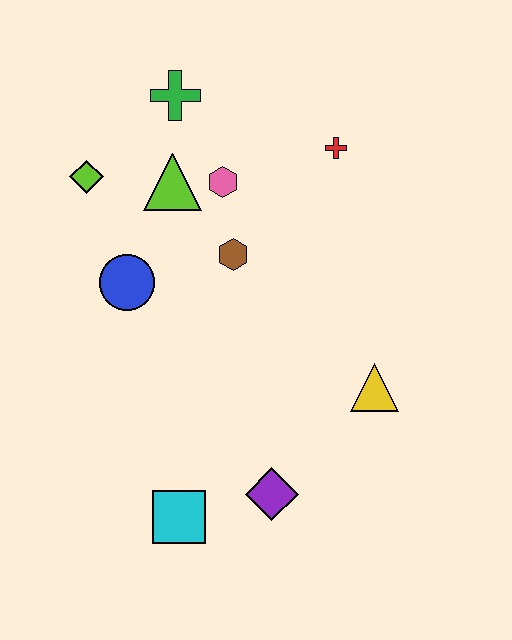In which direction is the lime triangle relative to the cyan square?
The lime triangle is above the cyan square.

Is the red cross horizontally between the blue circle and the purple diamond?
No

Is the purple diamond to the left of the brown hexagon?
No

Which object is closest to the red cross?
The pink hexagon is closest to the red cross.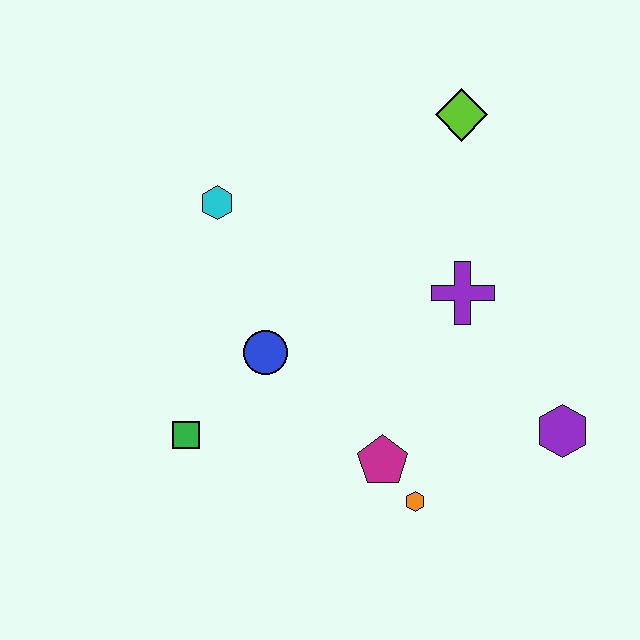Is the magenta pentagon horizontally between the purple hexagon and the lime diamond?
No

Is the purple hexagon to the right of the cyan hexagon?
Yes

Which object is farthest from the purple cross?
The green square is farthest from the purple cross.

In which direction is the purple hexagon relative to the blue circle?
The purple hexagon is to the right of the blue circle.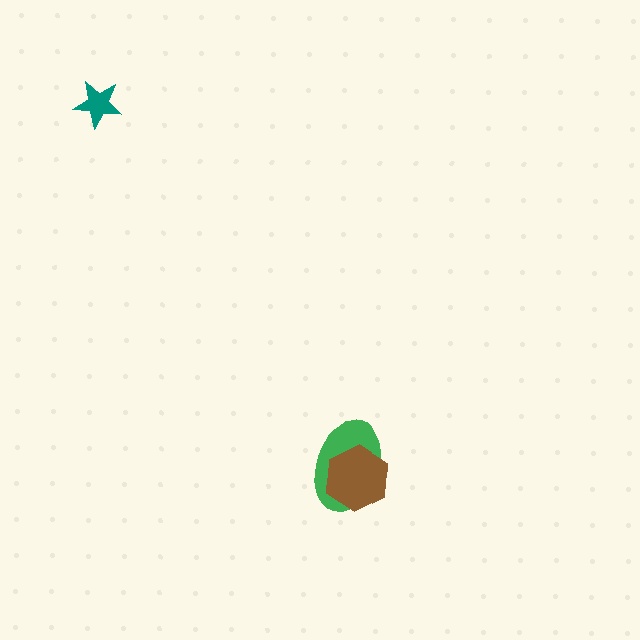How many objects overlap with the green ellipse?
1 object overlaps with the green ellipse.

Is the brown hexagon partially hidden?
No, no other shape covers it.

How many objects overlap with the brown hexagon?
1 object overlaps with the brown hexagon.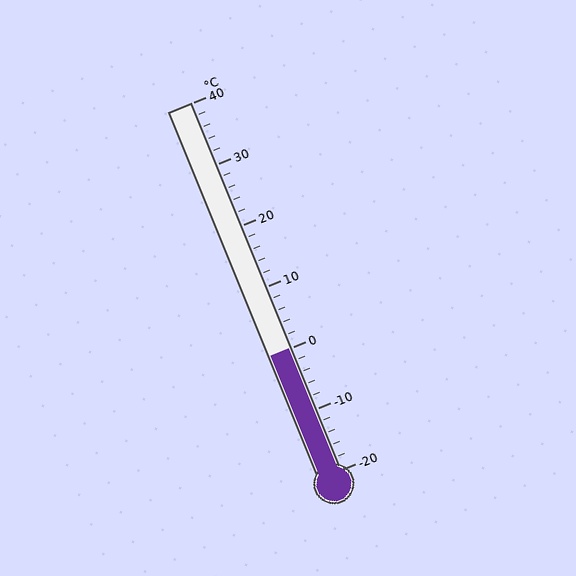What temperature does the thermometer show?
The thermometer shows approximately 0°C.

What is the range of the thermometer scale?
The thermometer scale ranges from -20°C to 40°C.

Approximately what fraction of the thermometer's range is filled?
The thermometer is filled to approximately 35% of its range.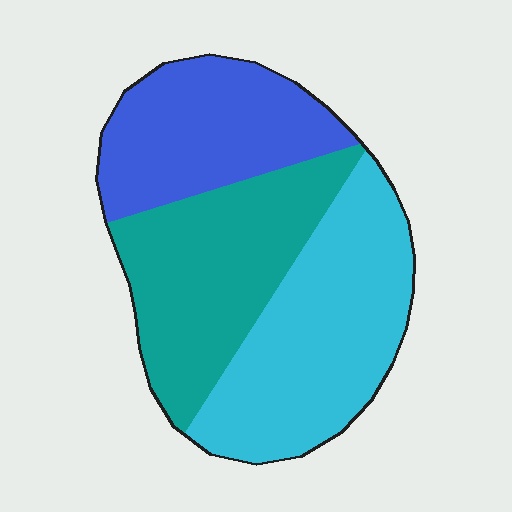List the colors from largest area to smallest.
From largest to smallest: cyan, teal, blue.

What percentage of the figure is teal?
Teal covers 34% of the figure.